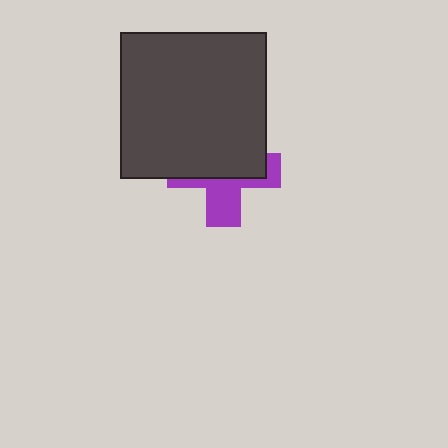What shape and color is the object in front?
The object in front is a dark gray square.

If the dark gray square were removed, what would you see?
You would see the complete purple cross.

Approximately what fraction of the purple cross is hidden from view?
Roughly 60% of the purple cross is hidden behind the dark gray square.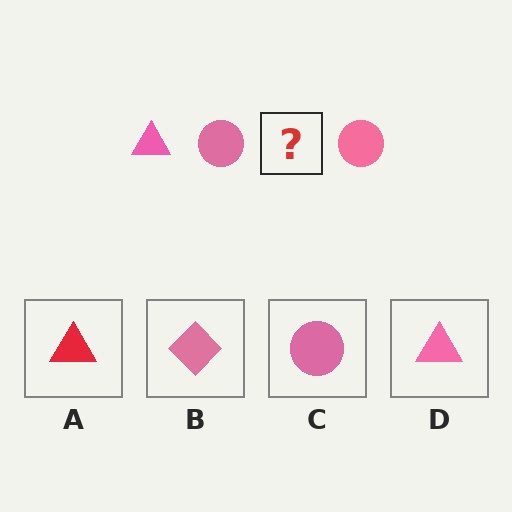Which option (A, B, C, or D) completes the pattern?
D.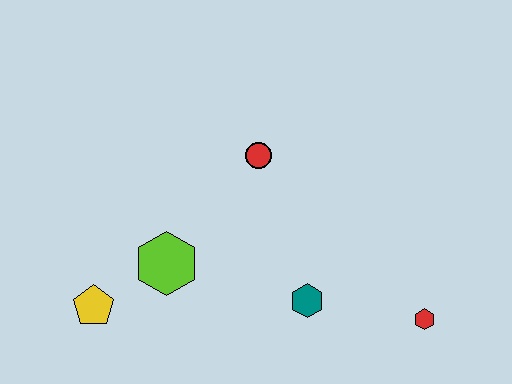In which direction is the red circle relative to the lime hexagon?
The red circle is above the lime hexagon.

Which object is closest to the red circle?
The lime hexagon is closest to the red circle.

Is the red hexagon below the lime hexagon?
Yes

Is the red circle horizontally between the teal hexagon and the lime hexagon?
Yes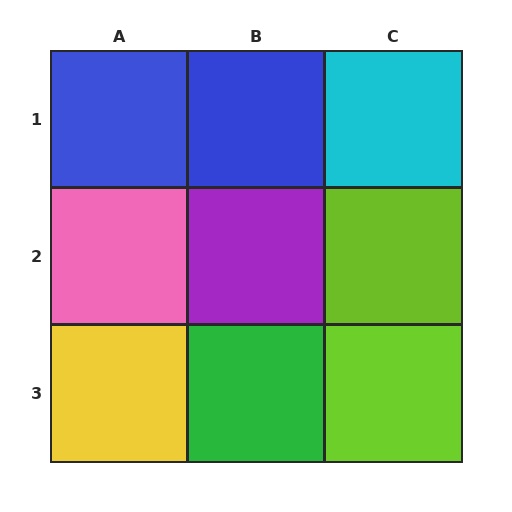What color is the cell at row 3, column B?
Green.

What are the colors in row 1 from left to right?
Blue, blue, cyan.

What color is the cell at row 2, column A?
Pink.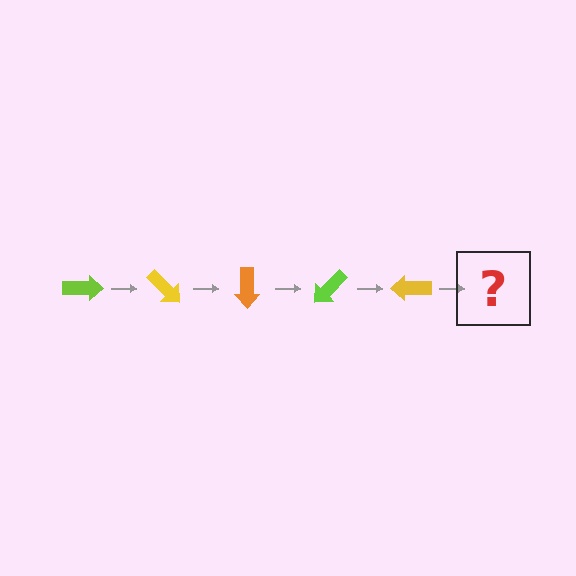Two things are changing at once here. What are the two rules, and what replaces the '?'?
The two rules are that it rotates 45 degrees each step and the color cycles through lime, yellow, and orange. The '?' should be an orange arrow, rotated 225 degrees from the start.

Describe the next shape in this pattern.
It should be an orange arrow, rotated 225 degrees from the start.